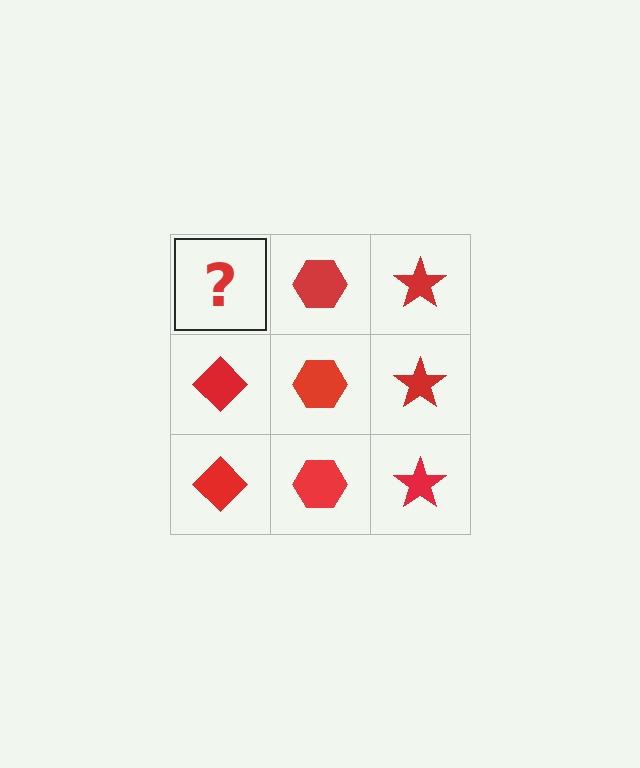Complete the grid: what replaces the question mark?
The question mark should be replaced with a red diamond.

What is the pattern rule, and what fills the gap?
The rule is that each column has a consistent shape. The gap should be filled with a red diamond.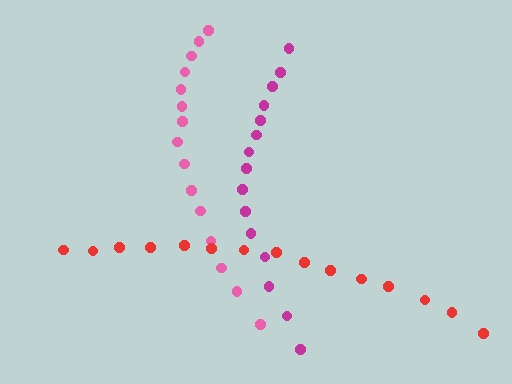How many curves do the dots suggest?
There are 3 distinct paths.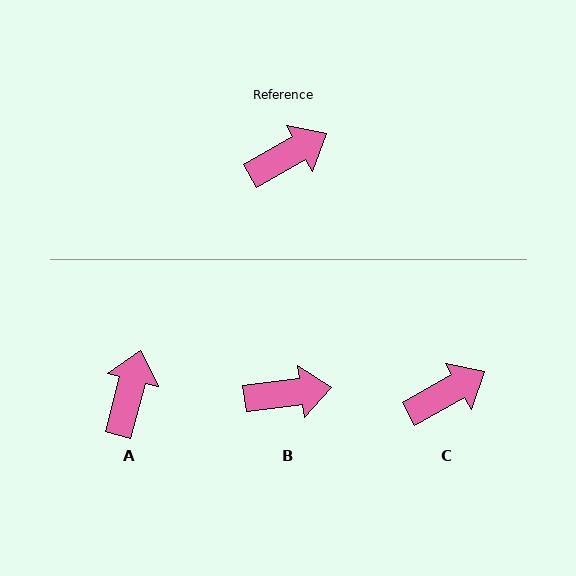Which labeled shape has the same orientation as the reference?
C.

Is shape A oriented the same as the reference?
No, it is off by about 46 degrees.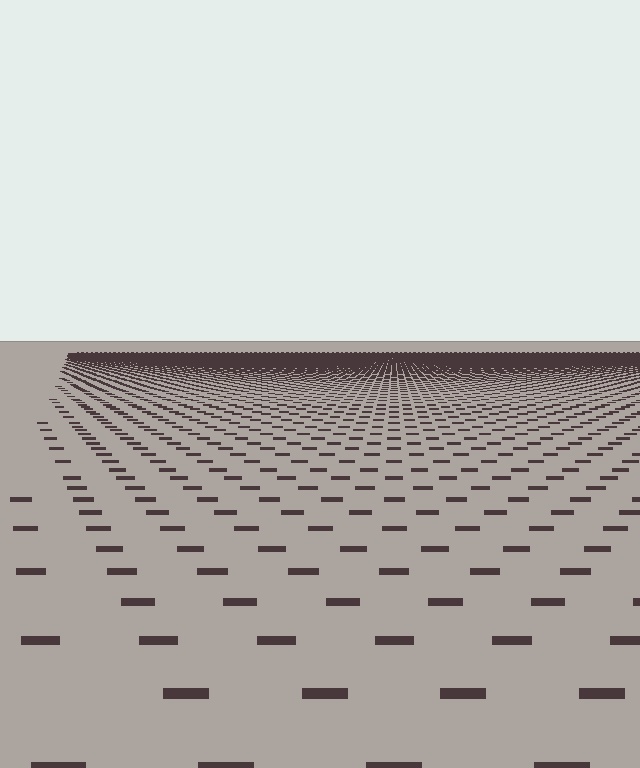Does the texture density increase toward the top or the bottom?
Density increases toward the top.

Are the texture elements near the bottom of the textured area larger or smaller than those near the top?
Larger. Near the bottom, elements are closer to the viewer and appear at a bigger on-screen size.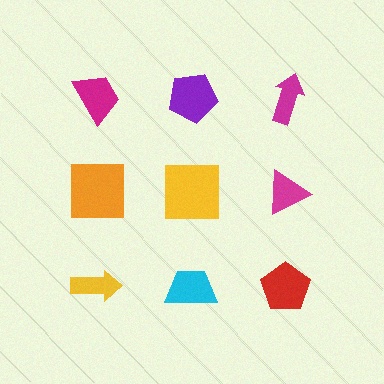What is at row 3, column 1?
A yellow arrow.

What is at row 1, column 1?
A magenta trapezoid.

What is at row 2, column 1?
An orange square.